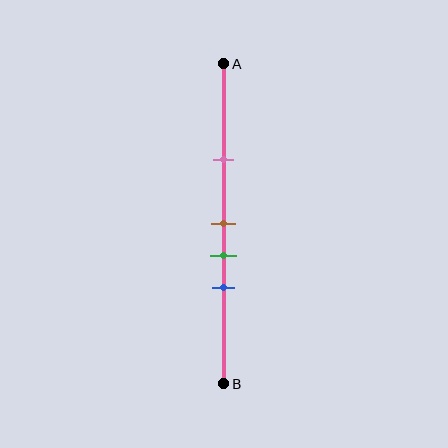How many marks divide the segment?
There are 4 marks dividing the segment.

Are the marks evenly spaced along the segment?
No, the marks are not evenly spaced.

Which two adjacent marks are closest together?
The brown and green marks are the closest adjacent pair.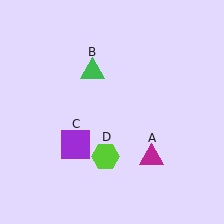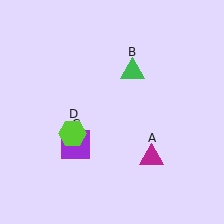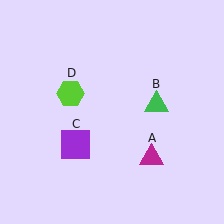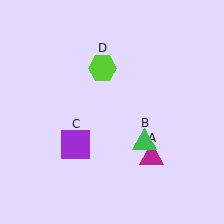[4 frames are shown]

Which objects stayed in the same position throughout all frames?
Magenta triangle (object A) and purple square (object C) remained stationary.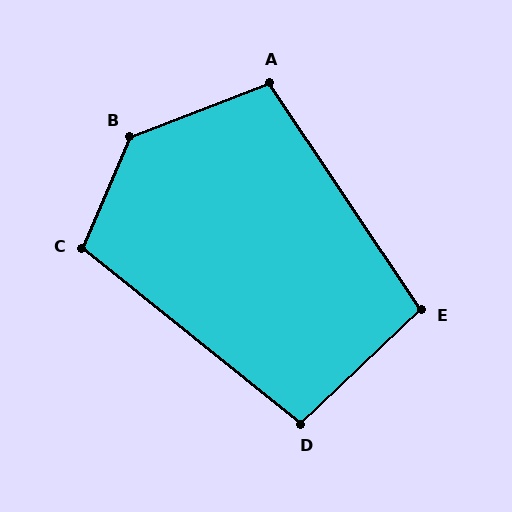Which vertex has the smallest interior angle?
D, at approximately 98 degrees.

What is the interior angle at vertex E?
Approximately 100 degrees (obtuse).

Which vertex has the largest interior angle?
B, at approximately 134 degrees.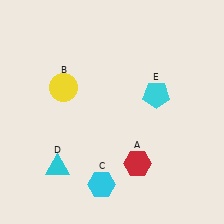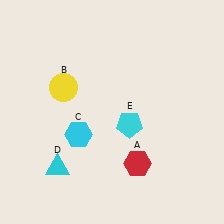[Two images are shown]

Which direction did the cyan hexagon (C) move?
The cyan hexagon (C) moved up.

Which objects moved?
The objects that moved are: the cyan hexagon (C), the cyan pentagon (E).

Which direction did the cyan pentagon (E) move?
The cyan pentagon (E) moved down.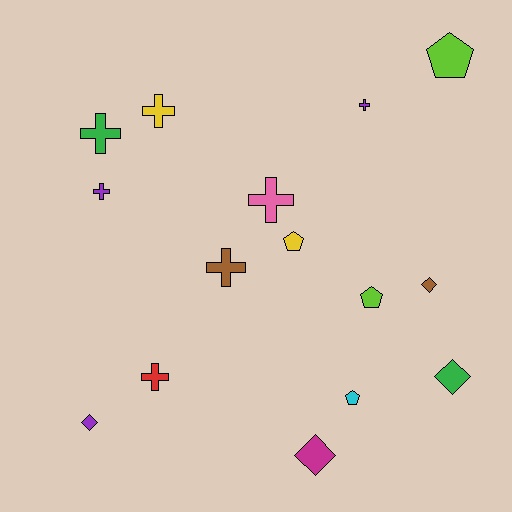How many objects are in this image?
There are 15 objects.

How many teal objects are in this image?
There are no teal objects.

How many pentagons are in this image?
There are 4 pentagons.